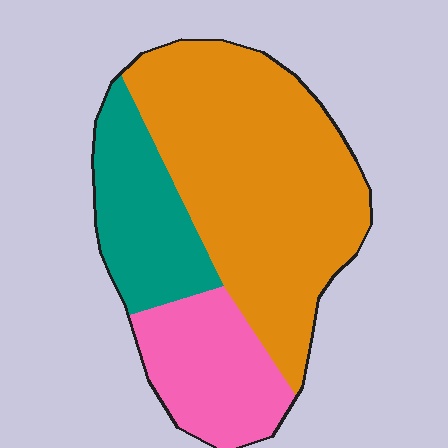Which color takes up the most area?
Orange, at roughly 60%.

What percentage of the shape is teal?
Teal covers about 20% of the shape.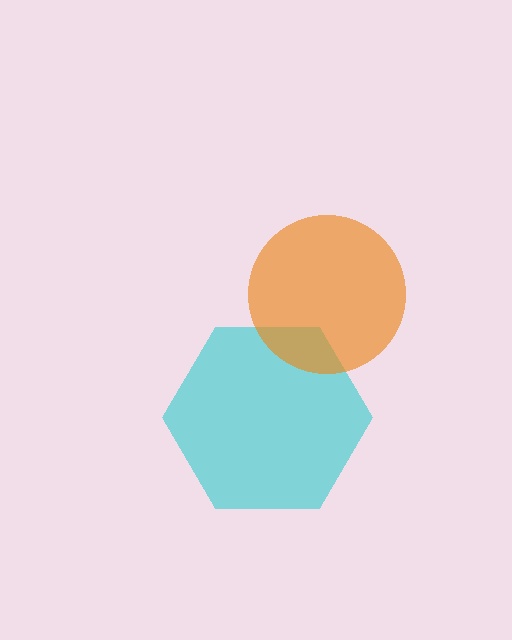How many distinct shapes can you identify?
There are 2 distinct shapes: a cyan hexagon, an orange circle.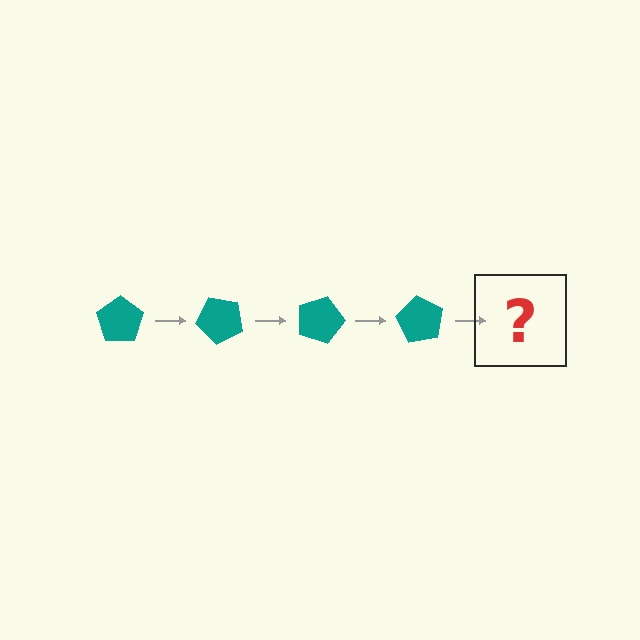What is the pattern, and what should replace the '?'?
The pattern is that the pentagon rotates 45 degrees each step. The '?' should be a teal pentagon rotated 180 degrees.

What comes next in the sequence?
The next element should be a teal pentagon rotated 180 degrees.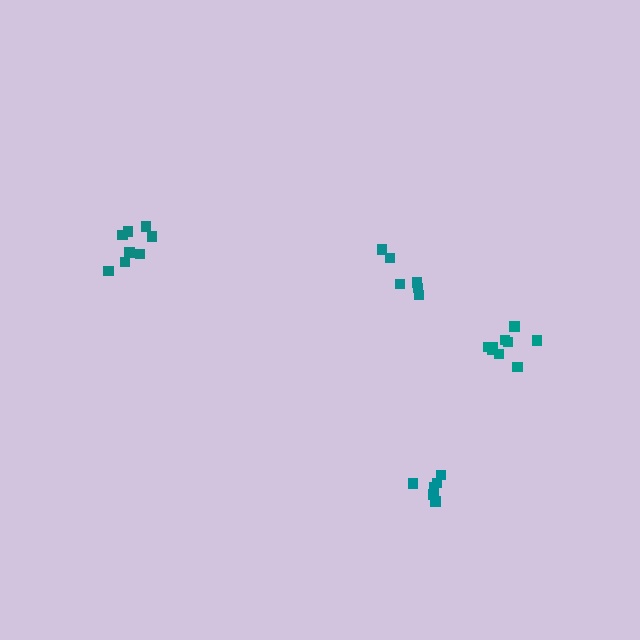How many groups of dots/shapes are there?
There are 4 groups.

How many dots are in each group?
Group 1: 6 dots, Group 2: 9 dots, Group 3: 6 dots, Group 4: 8 dots (29 total).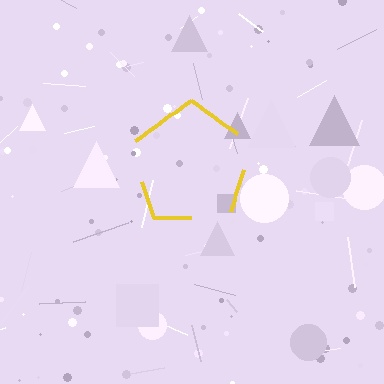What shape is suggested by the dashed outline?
The dashed outline suggests a pentagon.